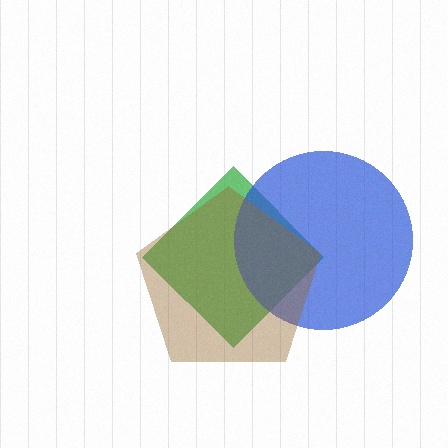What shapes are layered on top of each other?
The layered shapes are: a green diamond, a blue circle, a brown pentagon.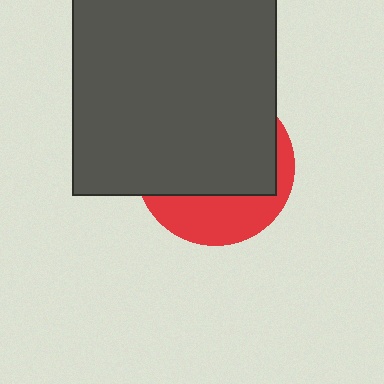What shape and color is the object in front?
The object in front is a dark gray square.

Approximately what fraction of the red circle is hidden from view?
Roughly 67% of the red circle is hidden behind the dark gray square.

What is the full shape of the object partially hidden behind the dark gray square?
The partially hidden object is a red circle.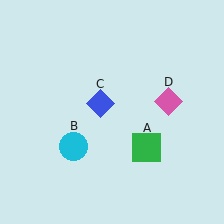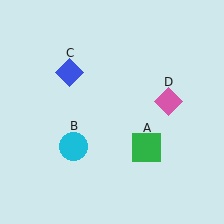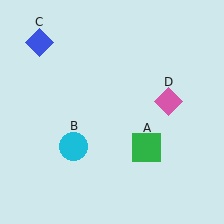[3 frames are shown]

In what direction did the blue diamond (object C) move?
The blue diamond (object C) moved up and to the left.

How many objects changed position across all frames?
1 object changed position: blue diamond (object C).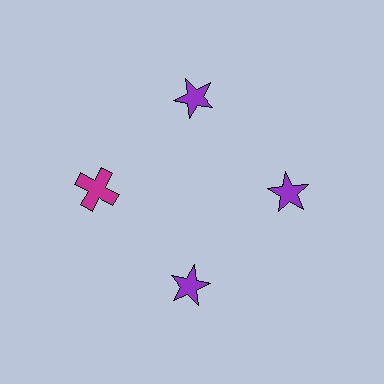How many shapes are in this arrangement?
There are 4 shapes arranged in a ring pattern.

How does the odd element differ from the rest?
It differs in both color (magenta instead of purple) and shape (cross instead of star).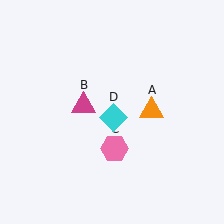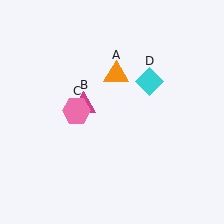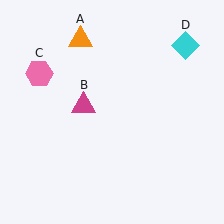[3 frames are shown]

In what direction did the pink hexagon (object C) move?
The pink hexagon (object C) moved up and to the left.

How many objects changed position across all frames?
3 objects changed position: orange triangle (object A), pink hexagon (object C), cyan diamond (object D).